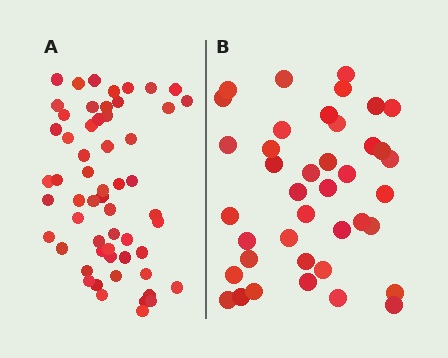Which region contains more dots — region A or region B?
Region A (the left region) has more dots.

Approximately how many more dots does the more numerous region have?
Region A has approximately 15 more dots than region B.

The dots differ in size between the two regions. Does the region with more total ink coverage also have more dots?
No. Region B has more total ink coverage because its dots are larger, but region A actually contains more individual dots. Total area can be misleading — the number of items is what matters here.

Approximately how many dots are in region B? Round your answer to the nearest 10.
About 40 dots.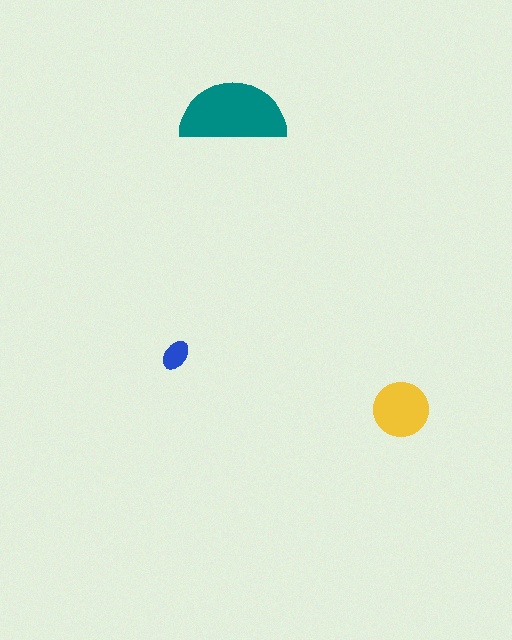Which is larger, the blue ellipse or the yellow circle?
The yellow circle.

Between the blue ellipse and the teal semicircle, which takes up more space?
The teal semicircle.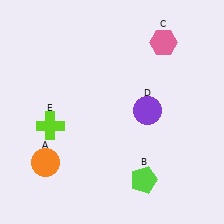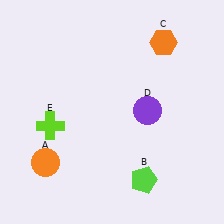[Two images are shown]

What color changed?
The hexagon (C) changed from pink in Image 1 to orange in Image 2.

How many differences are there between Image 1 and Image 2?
There is 1 difference between the two images.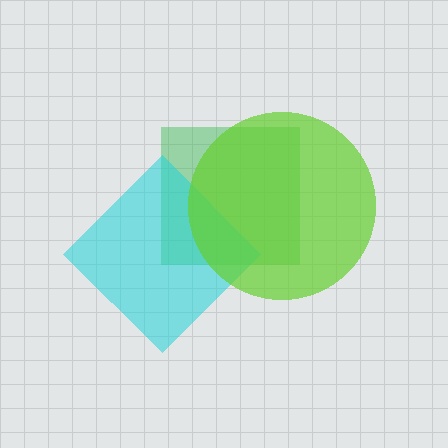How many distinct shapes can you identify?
There are 3 distinct shapes: a green square, a cyan diamond, a lime circle.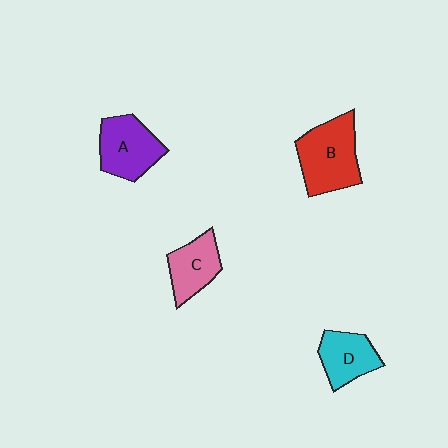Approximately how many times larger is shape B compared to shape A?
Approximately 1.2 times.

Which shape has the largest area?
Shape B (red).